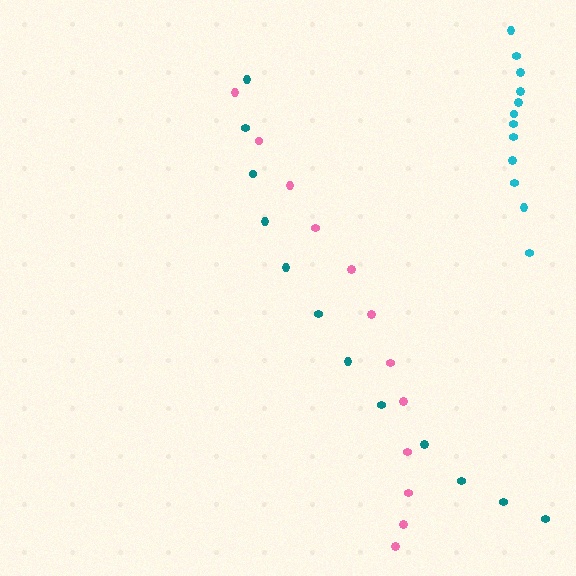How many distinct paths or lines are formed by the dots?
There are 3 distinct paths.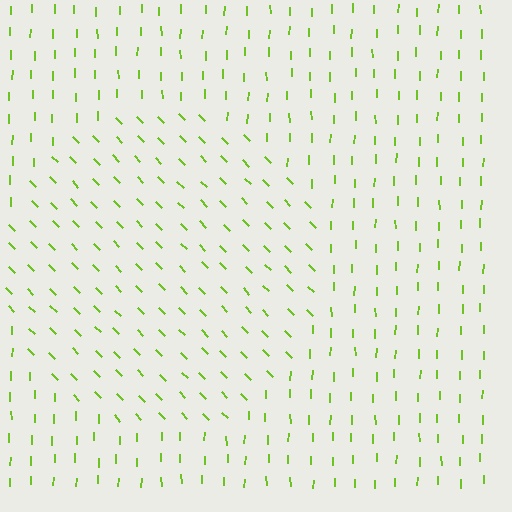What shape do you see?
I see a circle.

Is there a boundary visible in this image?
Yes, there is a texture boundary formed by a change in line orientation.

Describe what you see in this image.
The image is filled with small lime line segments. A circle region in the image has lines oriented differently from the surrounding lines, creating a visible texture boundary.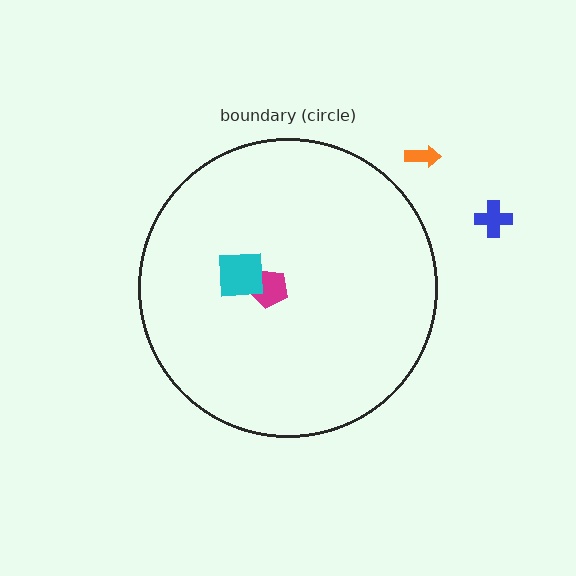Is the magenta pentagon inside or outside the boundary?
Inside.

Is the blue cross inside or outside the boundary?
Outside.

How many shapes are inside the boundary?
2 inside, 2 outside.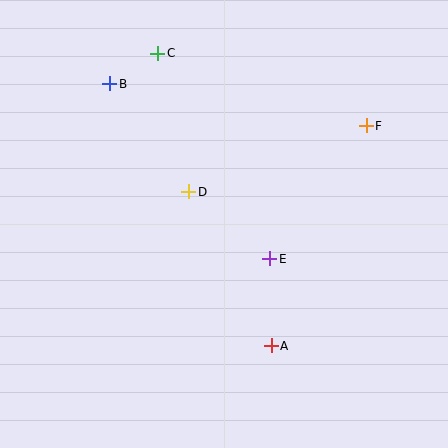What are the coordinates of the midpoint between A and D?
The midpoint between A and D is at (230, 269).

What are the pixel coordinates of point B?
Point B is at (110, 84).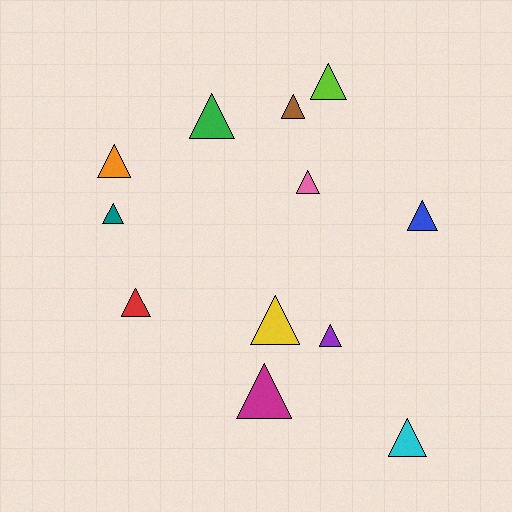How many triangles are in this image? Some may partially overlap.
There are 12 triangles.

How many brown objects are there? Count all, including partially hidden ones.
There is 1 brown object.